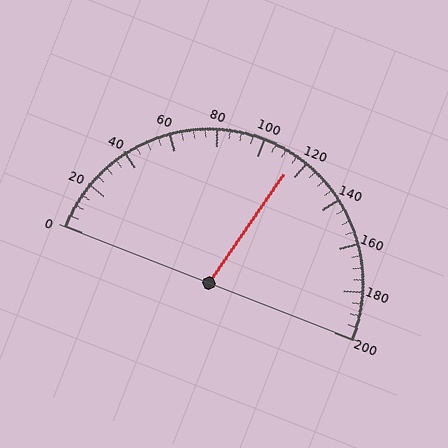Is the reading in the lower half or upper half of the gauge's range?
The reading is in the upper half of the range (0 to 200).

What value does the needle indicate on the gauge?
The needle indicates approximately 115.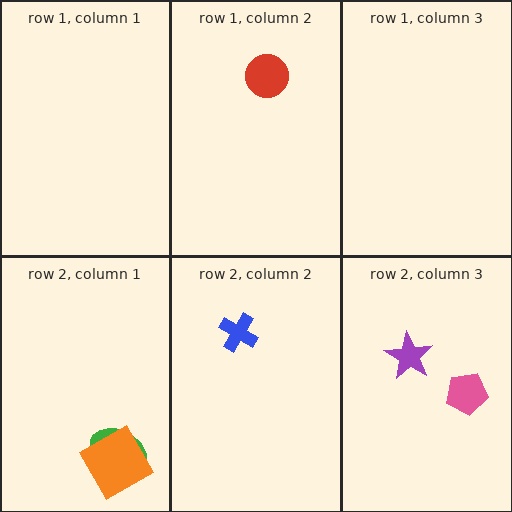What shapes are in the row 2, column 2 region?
The blue cross.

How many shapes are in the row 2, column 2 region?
1.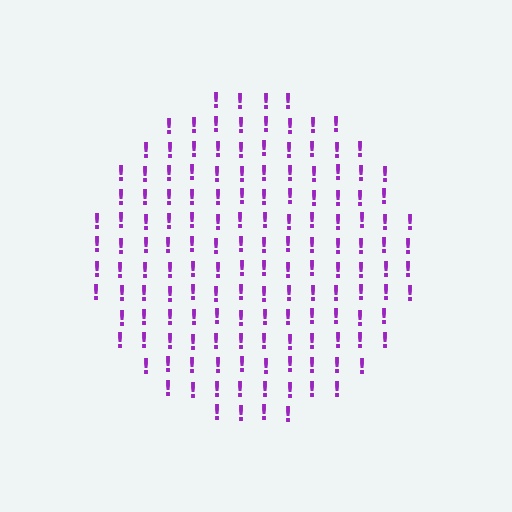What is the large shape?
The large shape is a circle.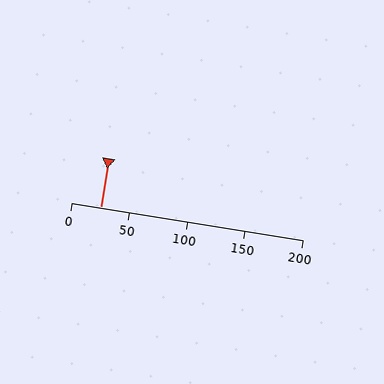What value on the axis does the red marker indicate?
The marker indicates approximately 25.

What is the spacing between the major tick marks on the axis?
The major ticks are spaced 50 apart.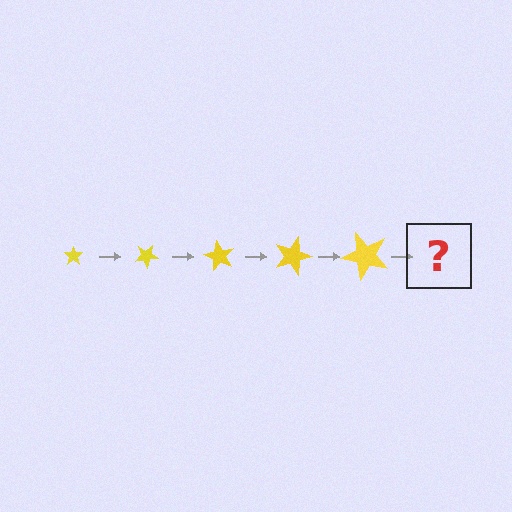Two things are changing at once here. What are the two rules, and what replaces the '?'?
The two rules are that the star grows larger each step and it rotates 30 degrees each step. The '?' should be a star, larger than the previous one and rotated 150 degrees from the start.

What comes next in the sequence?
The next element should be a star, larger than the previous one and rotated 150 degrees from the start.